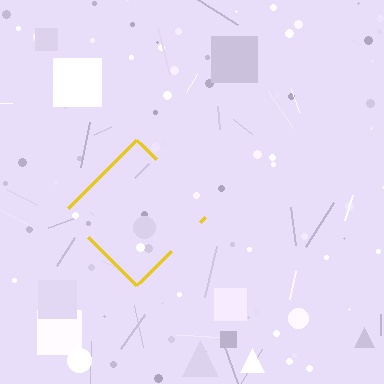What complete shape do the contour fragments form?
The contour fragments form a diamond.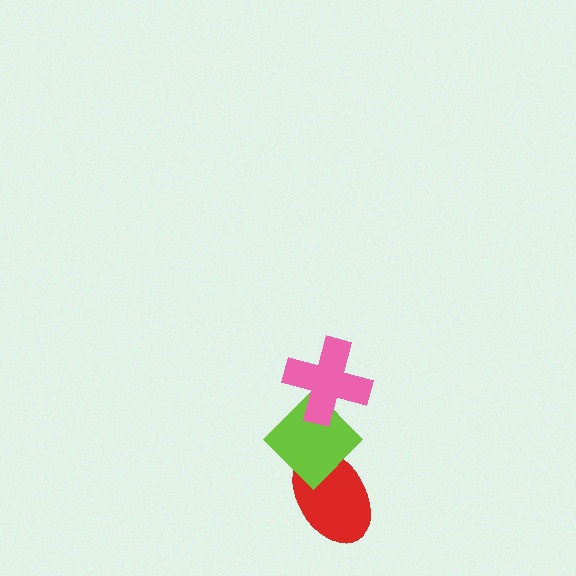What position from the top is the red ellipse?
The red ellipse is 3rd from the top.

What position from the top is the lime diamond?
The lime diamond is 2nd from the top.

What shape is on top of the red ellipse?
The lime diamond is on top of the red ellipse.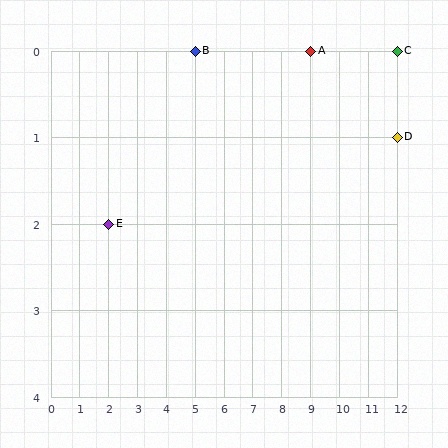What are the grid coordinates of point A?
Point A is at grid coordinates (9, 0).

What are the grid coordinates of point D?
Point D is at grid coordinates (12, 1).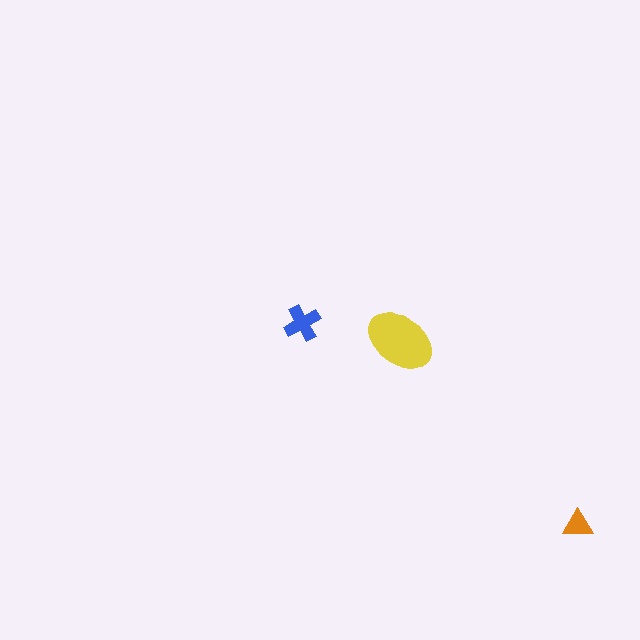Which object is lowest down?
The orange triangle is bottommost.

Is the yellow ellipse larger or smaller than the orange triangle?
Larger.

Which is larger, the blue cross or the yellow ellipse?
The yellow ellipse.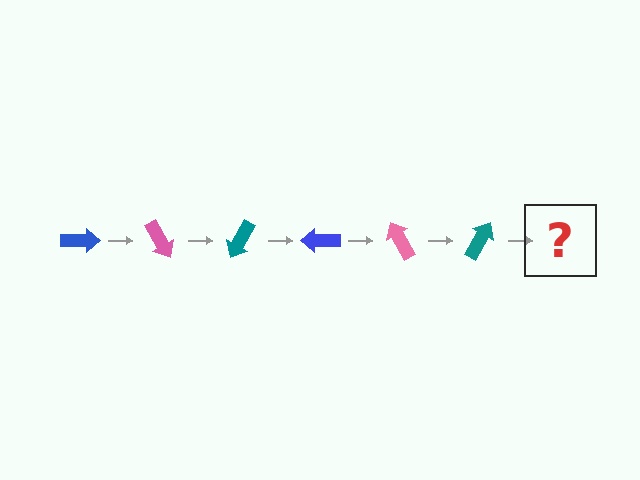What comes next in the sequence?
The next element should be a blue arrow, rotated 360 degrees from the start.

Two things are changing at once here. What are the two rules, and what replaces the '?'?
The two rules are that it rotates 60 degrees each step and the color cycles through blue, pink, and teal. The '?' should be a blue arrow, rotated 360 degrees from the start.